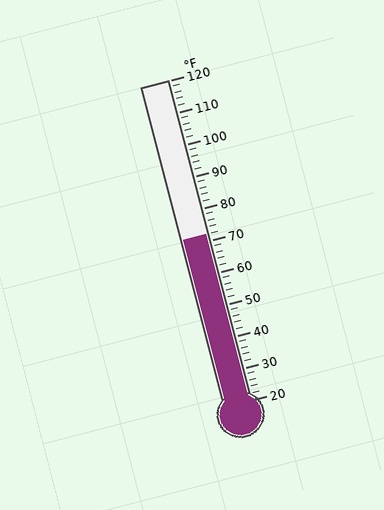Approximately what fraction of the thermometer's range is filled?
The thermometer is filled to approximately 50% of its range.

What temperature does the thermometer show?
The thermometer shows approximately 72°F.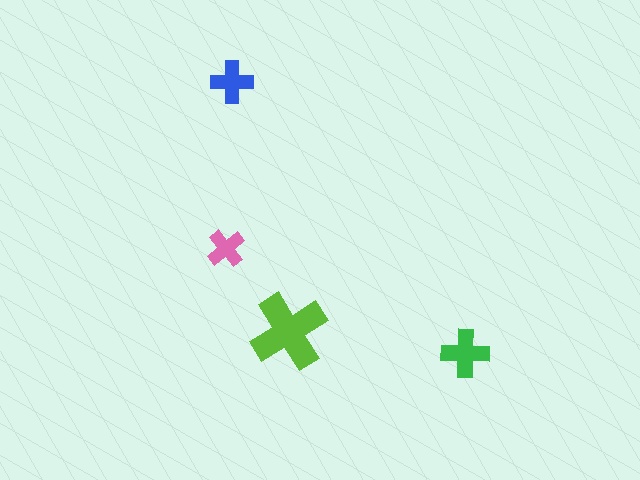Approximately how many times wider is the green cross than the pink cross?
About 1.5 times wider.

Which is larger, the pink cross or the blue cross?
The blue one.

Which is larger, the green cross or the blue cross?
The green one.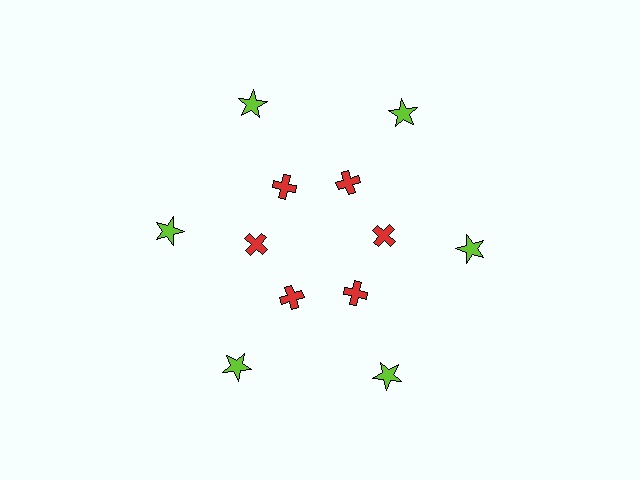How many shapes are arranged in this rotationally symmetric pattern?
There are 12 shapes, arranged in 6 groups of 2.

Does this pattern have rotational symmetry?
Yes, this pattern has 6-fold rotational symmetry. It looks the same after rotating 60 degrees around the center.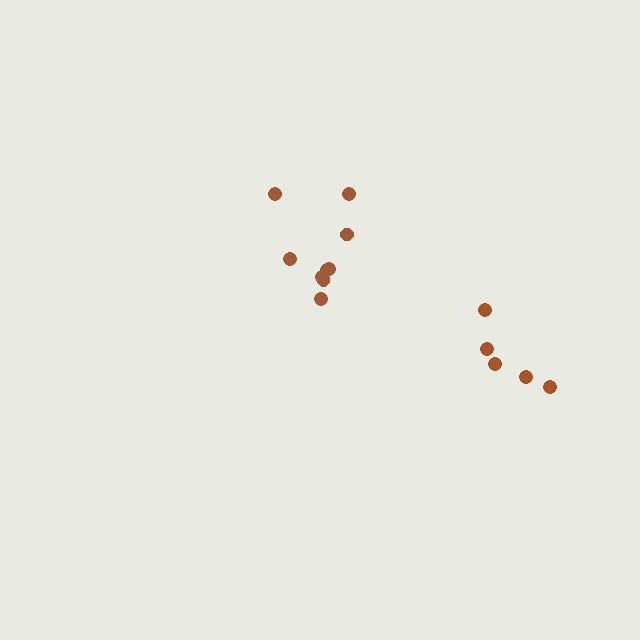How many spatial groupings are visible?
There are 2 spatial groupings.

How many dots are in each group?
Group 1: 9 dots, Group 2: 5 dots (14 total).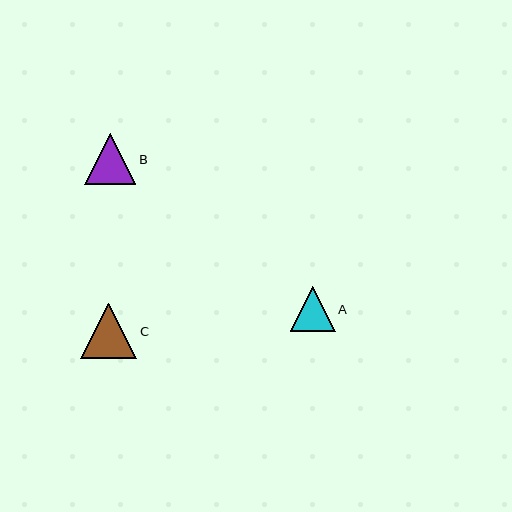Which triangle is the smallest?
Triangle A is the smallest with a size of approximately 45 pixels.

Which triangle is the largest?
Triangle C is the largest with a size of approximately 56 pixels.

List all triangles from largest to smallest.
From largest to smallest: C, B, A.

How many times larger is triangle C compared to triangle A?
Triangle C is approximately 1.2 times the size of triangle A.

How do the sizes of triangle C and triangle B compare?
Triangle C and triangle B are approximately the same size.